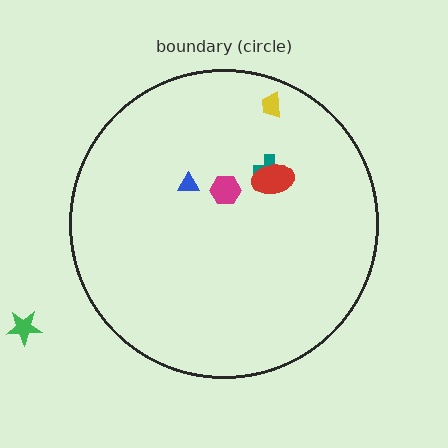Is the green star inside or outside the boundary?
Outside.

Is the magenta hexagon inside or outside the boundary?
Inside.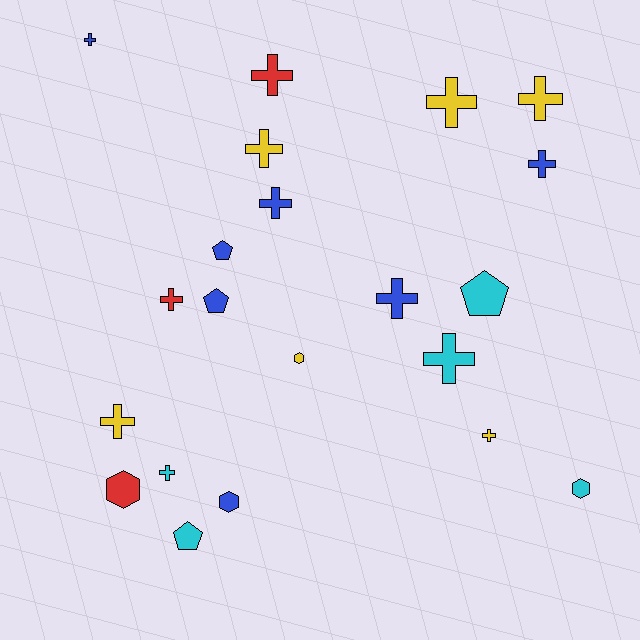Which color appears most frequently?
Blue, with 7 objects.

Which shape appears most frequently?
Cross, with 13 objects.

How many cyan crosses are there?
There are 2 cyan crosses.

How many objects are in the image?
There are 21 objects.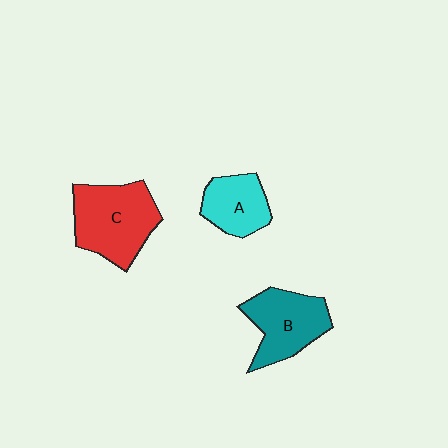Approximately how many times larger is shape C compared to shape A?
Approximately 1.6 times.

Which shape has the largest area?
Shape C (red).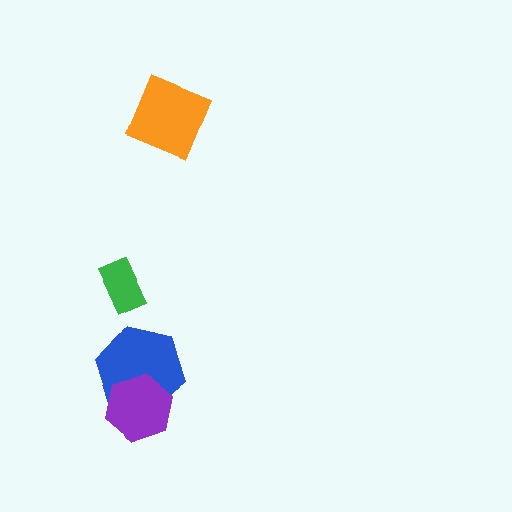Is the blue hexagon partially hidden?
Yes, it is partially covered by another shape.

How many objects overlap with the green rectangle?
0 objects overlap with the green rectangle.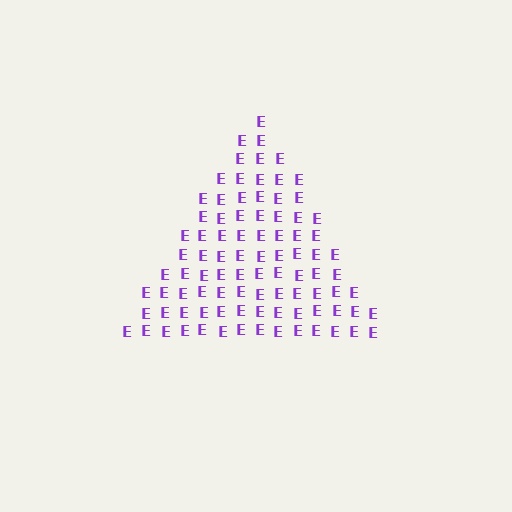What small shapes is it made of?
It is made of small letter E's.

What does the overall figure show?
The overall figure shows a triangle.